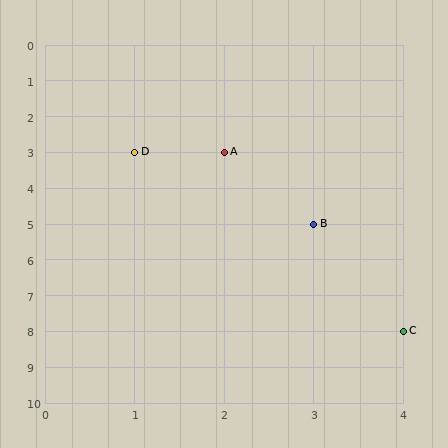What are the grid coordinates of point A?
Point A is at grid coordinates (2, 3).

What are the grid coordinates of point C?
Point C is at grid coordinates (4, 8).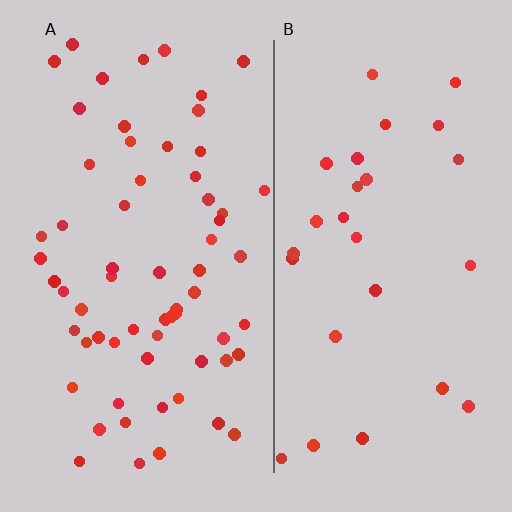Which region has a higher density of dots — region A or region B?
A (the left).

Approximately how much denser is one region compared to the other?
Approximately 2.4× — region A over region B.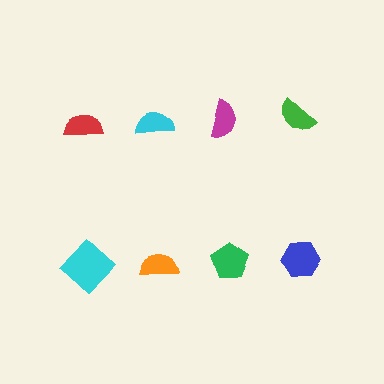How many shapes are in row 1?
4 shapes.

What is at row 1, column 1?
A red semicircle.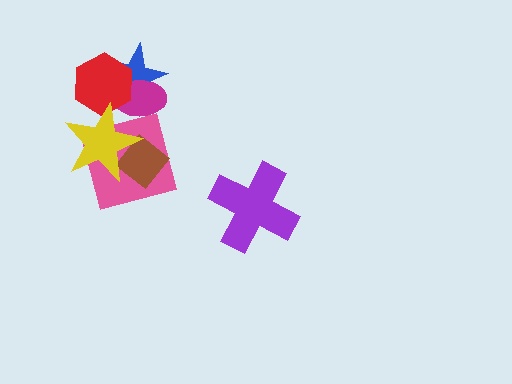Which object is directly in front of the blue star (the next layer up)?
The magenta ellipse is directly in front of the blue star.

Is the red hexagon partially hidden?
Yes, it is partially covered by another shape.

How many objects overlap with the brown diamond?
2 objects overlap with the brown diamond.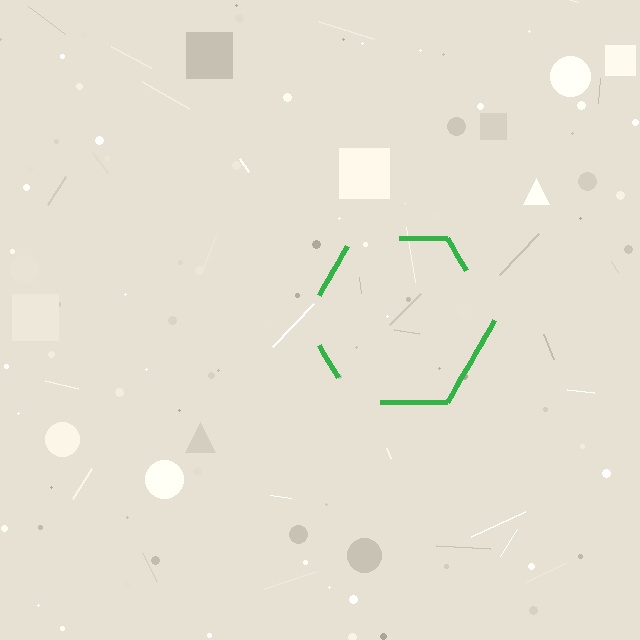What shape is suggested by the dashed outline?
The dashed outline suggests a hexagon.